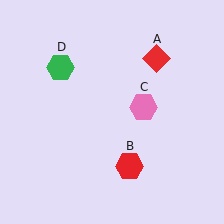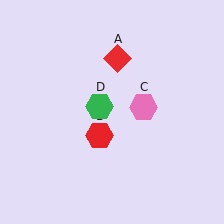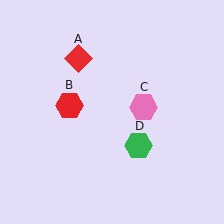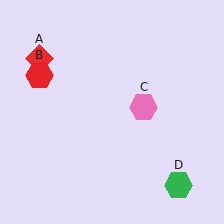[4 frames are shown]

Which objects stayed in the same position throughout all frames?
Pink hexagon (object C) remained stationary.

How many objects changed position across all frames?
3 objects changed position: red diamond (object A), red hexagon (object B), green hexagon (object D).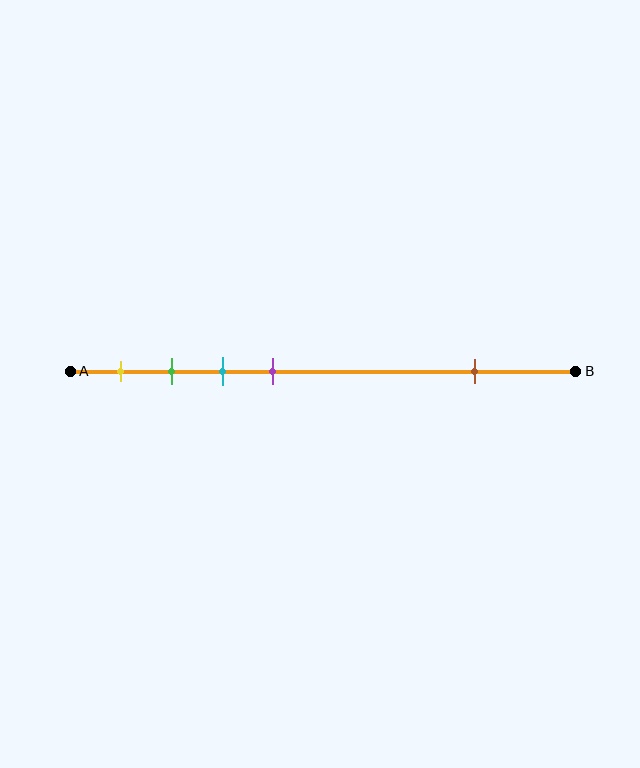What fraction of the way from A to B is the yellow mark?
The yellow mark is approximately 10% (0.1) of the way from A to B.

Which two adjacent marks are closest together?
The green and cyan marks are the closest adjacent pair.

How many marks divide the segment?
There are 5 marks dividing the segment.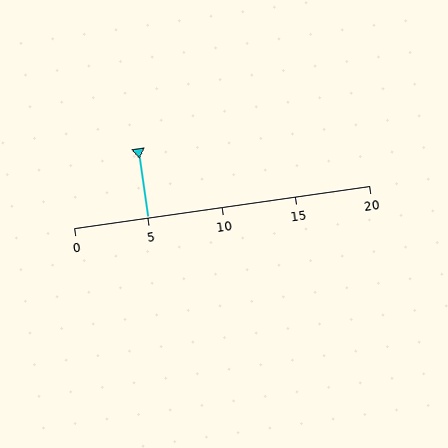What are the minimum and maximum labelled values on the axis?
The axis runs from 0 to 20.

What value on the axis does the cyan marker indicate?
The marker indicates approximately 5.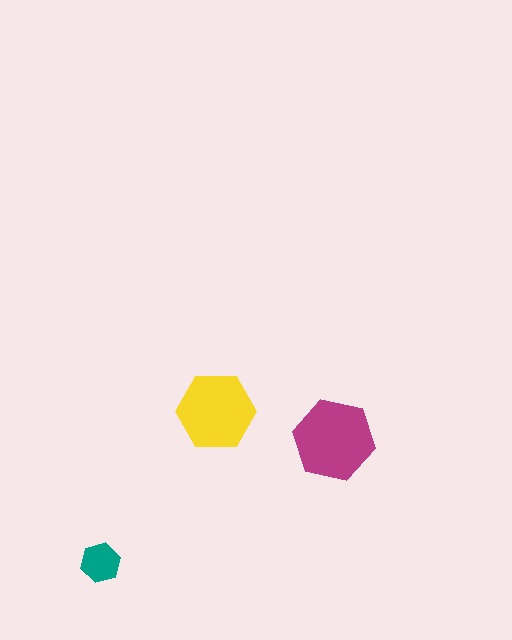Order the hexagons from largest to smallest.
the magenta one, the yellow one, the teal one.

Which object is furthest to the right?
The magenta hexagon is rightmost.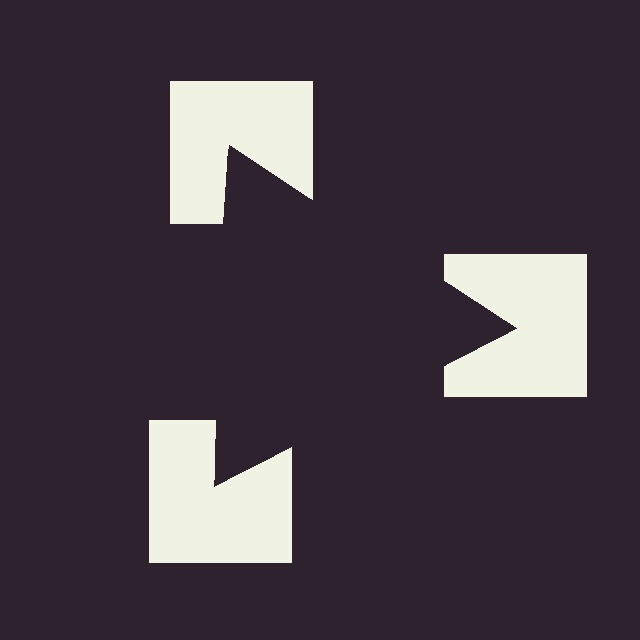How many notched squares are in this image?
There are 3 — one at each vertex of the illusory triangle.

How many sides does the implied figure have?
3 sides.